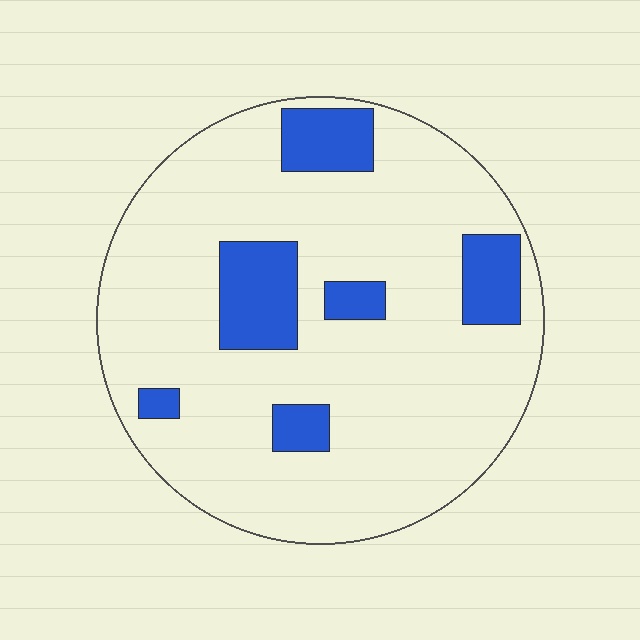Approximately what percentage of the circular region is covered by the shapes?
Approximately 15%.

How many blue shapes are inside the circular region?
6.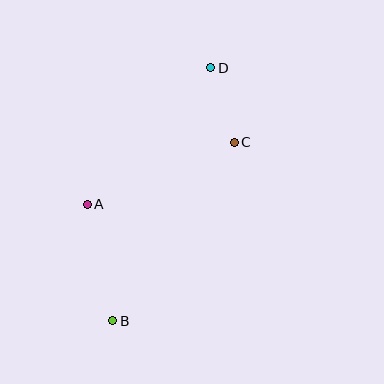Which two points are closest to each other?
Points C and D are closest to each other.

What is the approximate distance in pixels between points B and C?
The distance between B and C is approximately 216 pixels.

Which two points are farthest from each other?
Points B and D are farthest from each other.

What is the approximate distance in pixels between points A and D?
The distance between A and D is approximately 184 pixels.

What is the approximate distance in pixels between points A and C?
The distance between A and C is approximately 160 pixels.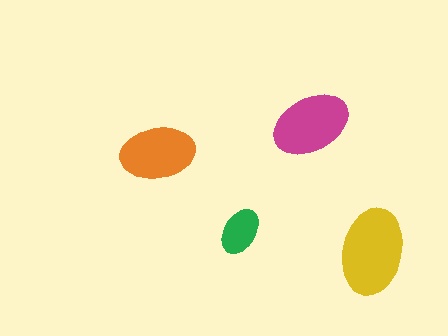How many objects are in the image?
There are 4 objects in the image.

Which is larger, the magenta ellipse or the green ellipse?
The magenta one.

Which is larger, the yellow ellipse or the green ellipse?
The yellow one.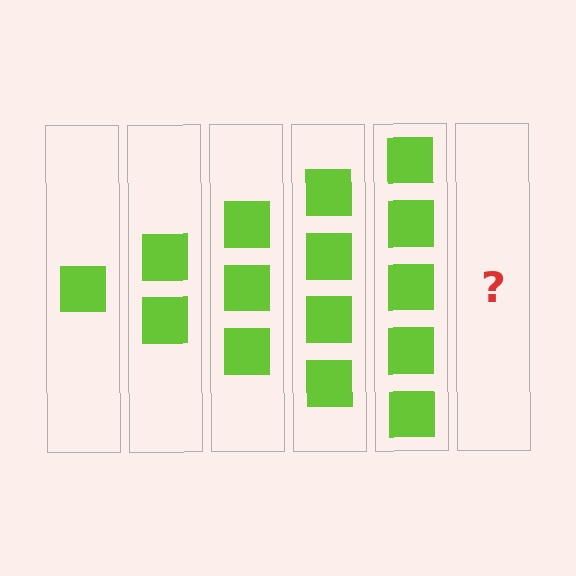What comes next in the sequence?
The next element should be 6 squares.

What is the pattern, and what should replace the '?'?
The pattern is that each step adds one more square. The '?' should be 6 squares.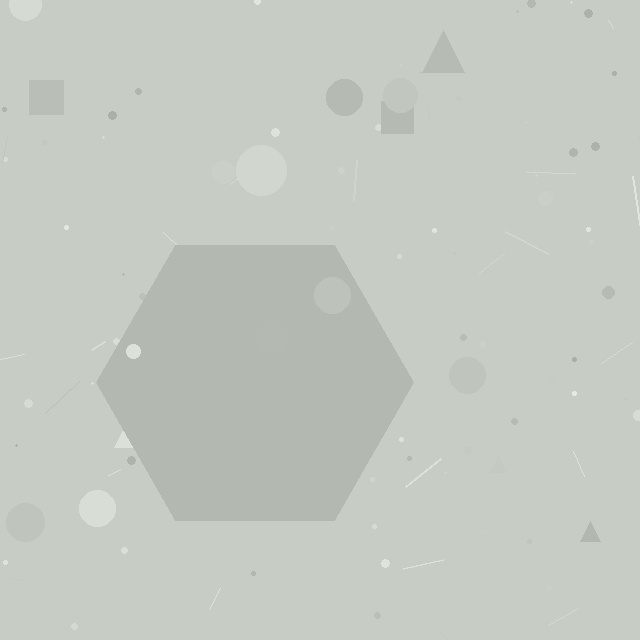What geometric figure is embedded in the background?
A hexagon is embedded in the background.